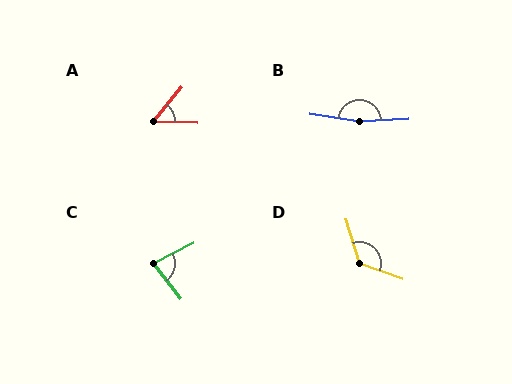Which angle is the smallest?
A, at approximately 52 degrees.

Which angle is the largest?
B, at approximately 168 degrees.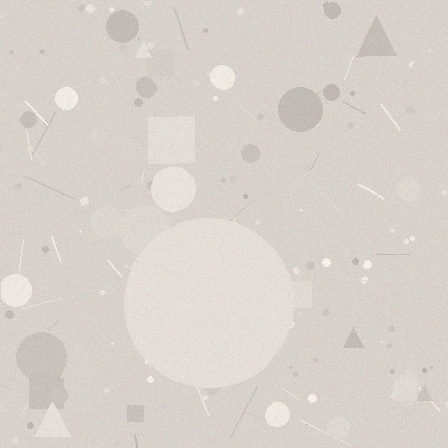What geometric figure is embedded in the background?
A circle is embedded in the background.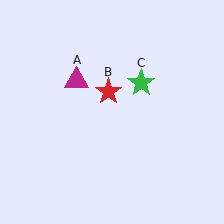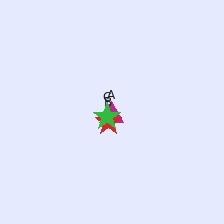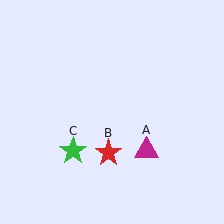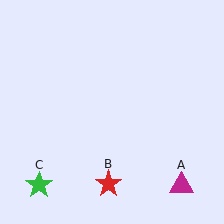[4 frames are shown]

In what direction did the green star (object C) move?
The green star (object C) moved down and to the left.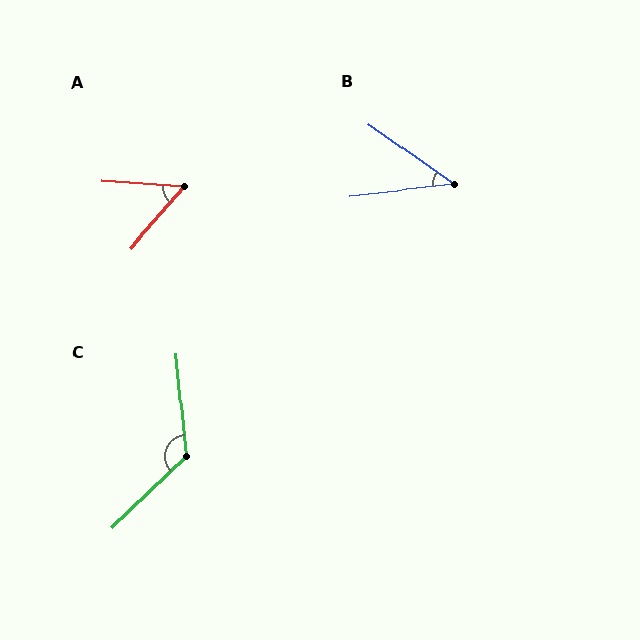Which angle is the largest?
C, at approximately 128 degrees.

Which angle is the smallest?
B, at approximately 41 degrees.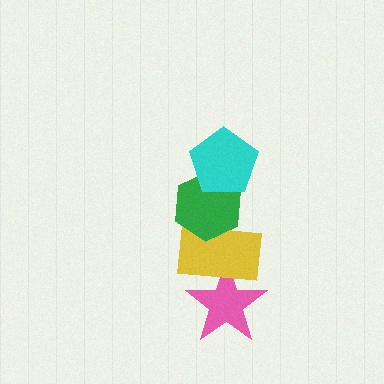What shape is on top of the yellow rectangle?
The green hexagon is on top of the yellow rectangle.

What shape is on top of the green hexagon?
The cyan pentagon is on top of the green hexagon.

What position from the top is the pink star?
The pink star is 4th from the top.